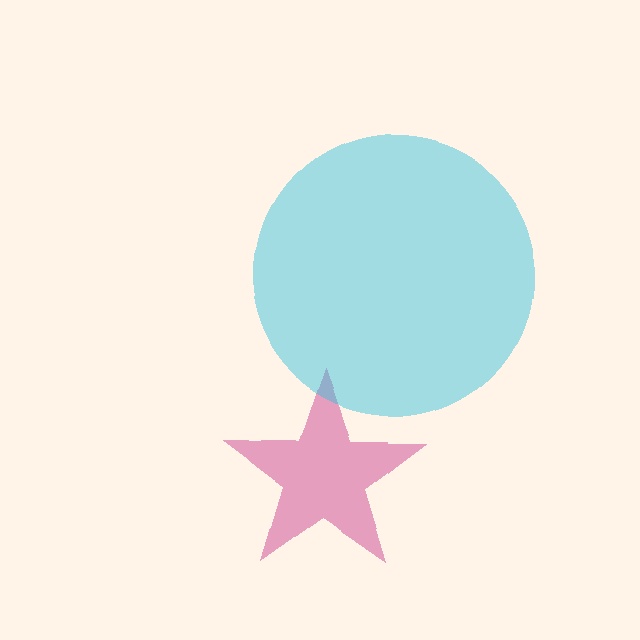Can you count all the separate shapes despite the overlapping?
Yes, there are 2 separate shapes.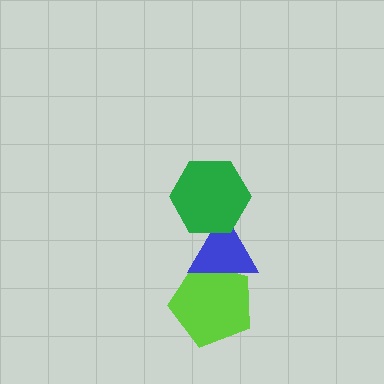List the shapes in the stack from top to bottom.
From top to bottom: the green hexagon, the blue triangle, the lime pentagon.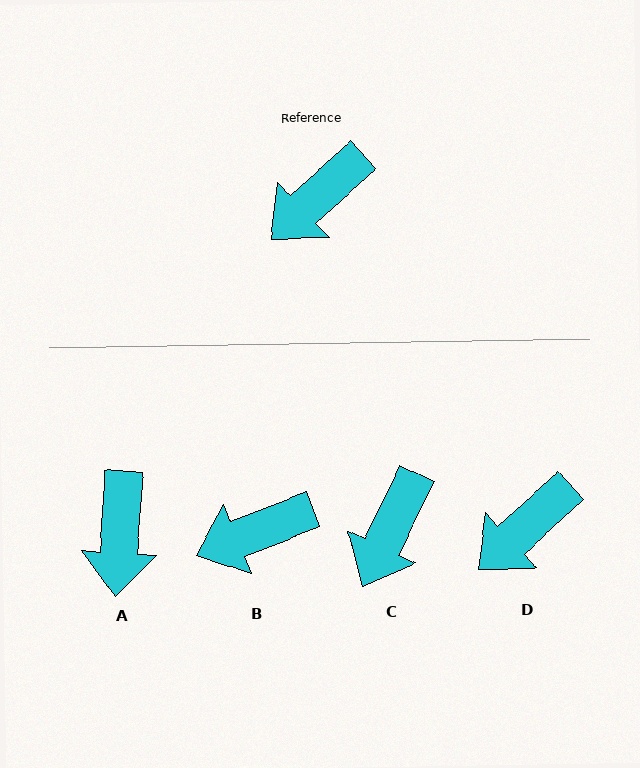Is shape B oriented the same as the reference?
No, it is off by about 21 degrees.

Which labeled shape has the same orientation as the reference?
D.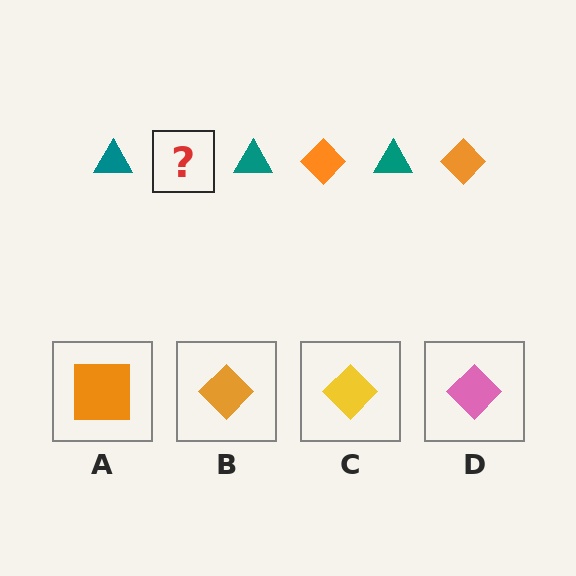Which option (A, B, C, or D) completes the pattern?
B.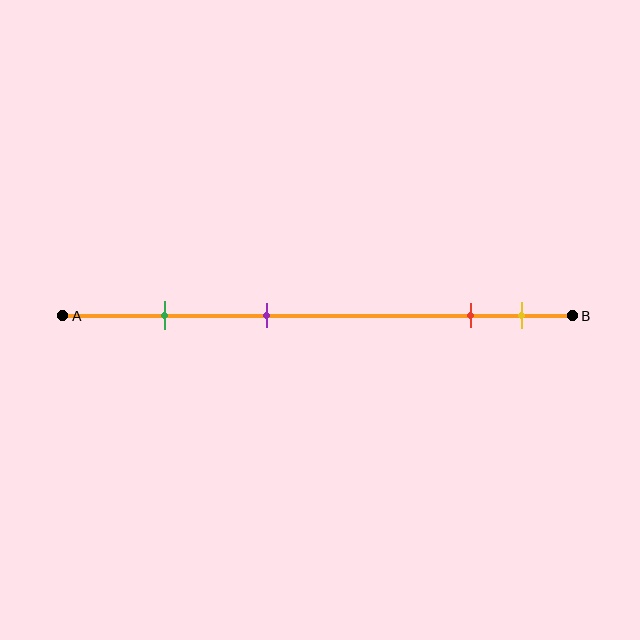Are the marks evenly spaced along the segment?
No, the marks are not evenly spaced.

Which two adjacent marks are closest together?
The red and yellow marks are the closest adjacent pair.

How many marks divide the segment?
There are 4 marks dividing the segment.